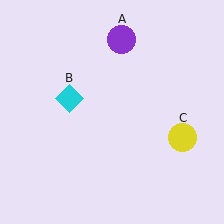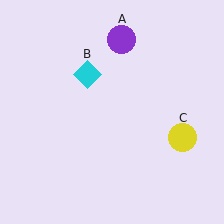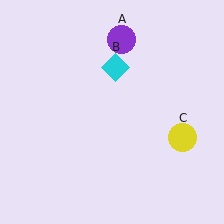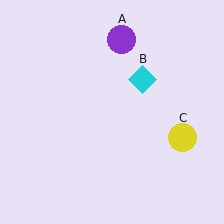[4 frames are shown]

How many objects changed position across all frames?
1 object changed position: cyan diamond (object B).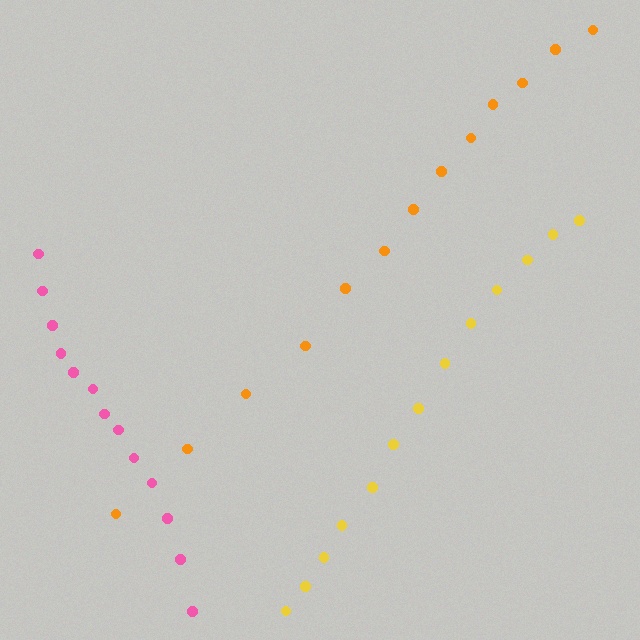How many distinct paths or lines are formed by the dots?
There are 3 distinct paths.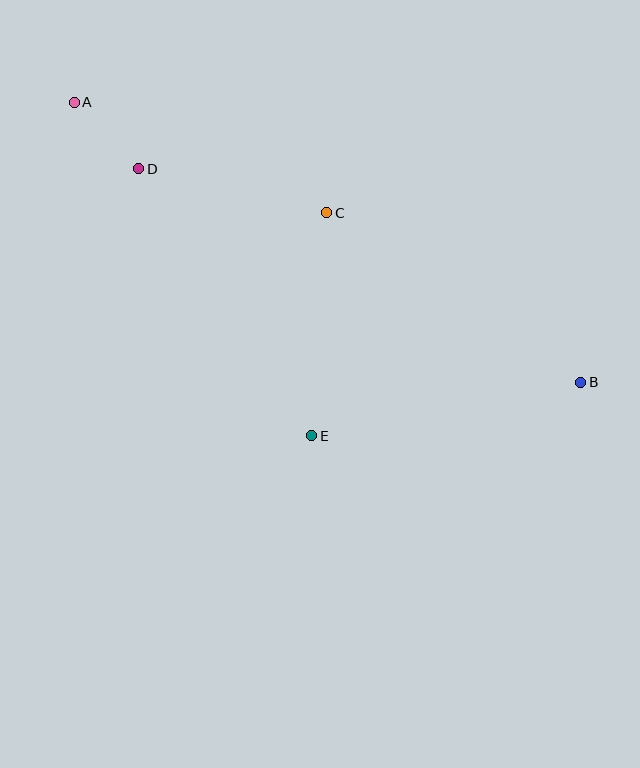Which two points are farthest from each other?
Points A and B are farthest from each other.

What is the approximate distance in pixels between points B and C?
The distance between B and C is approximately 305 pixels.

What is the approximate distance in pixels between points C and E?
The distance between C and E is approximately 224 pixels.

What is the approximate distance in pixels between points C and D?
The distance between C and D is approximately 193 pixels.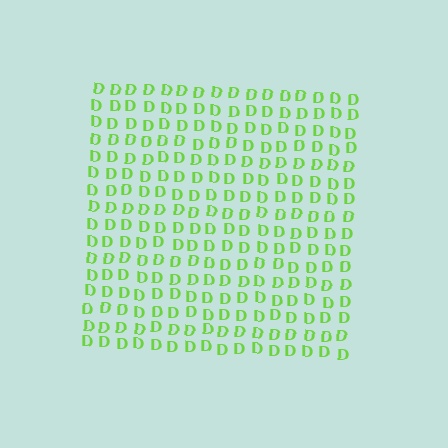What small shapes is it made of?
It is made of small letter D's.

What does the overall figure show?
The overall figure shows a square.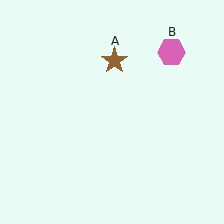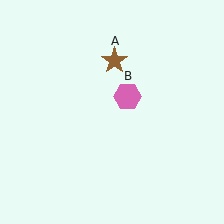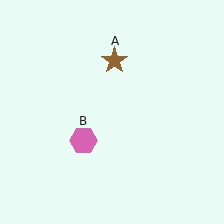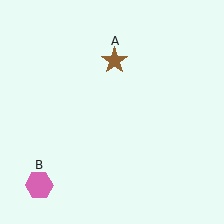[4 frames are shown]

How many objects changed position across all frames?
1 object changed position: pink hexagon (object B).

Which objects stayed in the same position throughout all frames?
Brown star (object A) remained stationary.